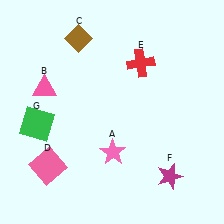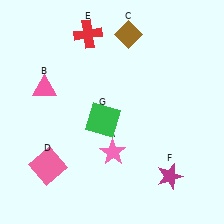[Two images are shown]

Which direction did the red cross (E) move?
The red cross (E) moved left.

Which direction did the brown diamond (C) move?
The brown diamond (C) moved right.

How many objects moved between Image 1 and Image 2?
3 objects moved between the two images.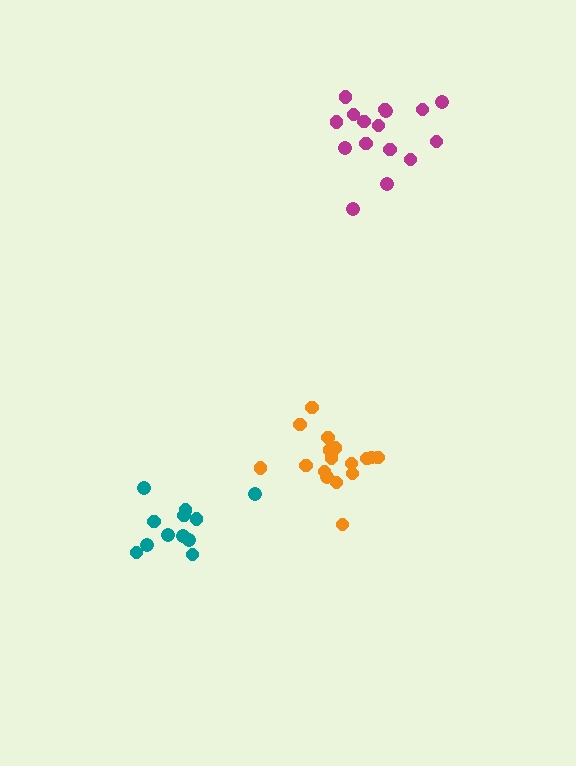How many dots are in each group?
Group 1: 13 dots, Group 2: 17 dots, Group 3: 16 dots (46 total).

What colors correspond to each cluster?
The clusters are colored: teal, orange, magenta.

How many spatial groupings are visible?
There are 3 spatial groupings.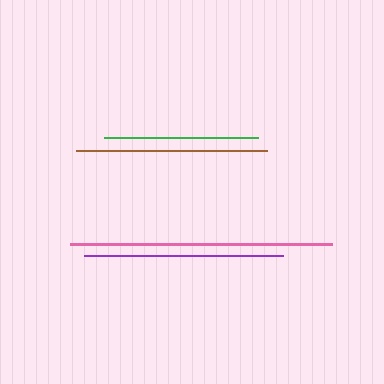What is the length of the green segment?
The green segment is approximately 154 pixels long.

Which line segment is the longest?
The pink line is the longest at approximately 262 pixels.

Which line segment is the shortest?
The green line is the shortest at approximately 154 pixels.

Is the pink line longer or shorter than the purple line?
The pink line is longer than the purple line.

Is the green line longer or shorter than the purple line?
The purple line is longer than the green line.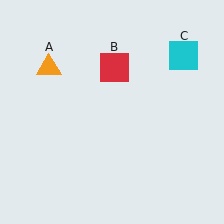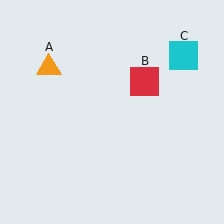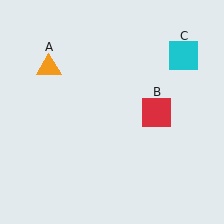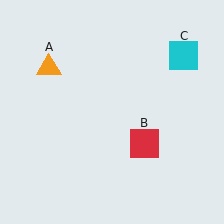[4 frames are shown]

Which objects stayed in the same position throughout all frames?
Orange triangle (object A) and cyan square (object C) remained stationary.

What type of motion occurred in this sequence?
The red square (object B) rotated clockwise around the center of the scene.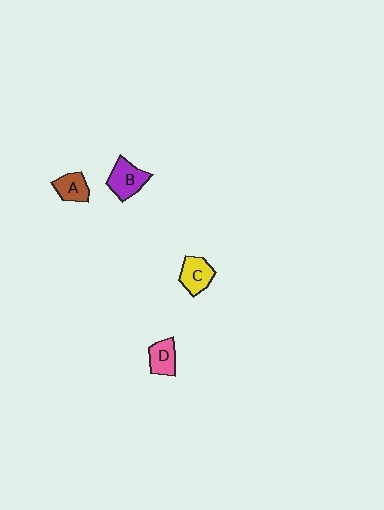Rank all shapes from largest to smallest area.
From largest to smallest: B (purple), C (yellow), D (pink), A (brown).